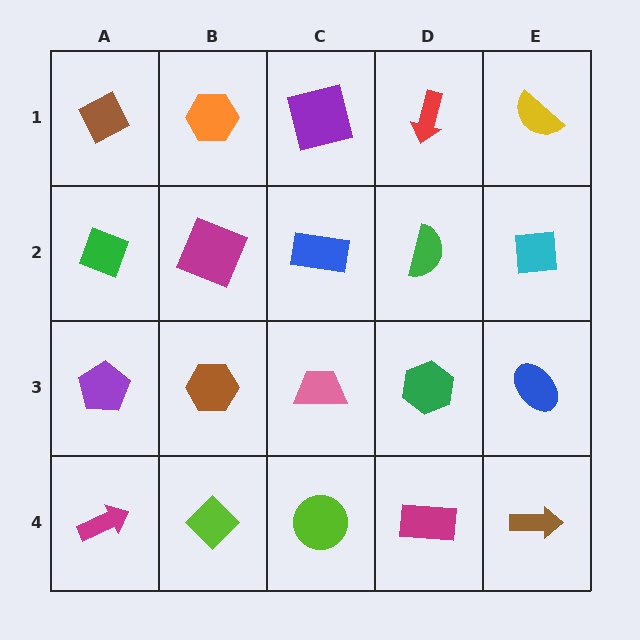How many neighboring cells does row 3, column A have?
3.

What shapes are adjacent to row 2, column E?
A yellow semicircle (row 1, column E), a blue ellipse (row 3, column E), a green semicircle (row 2, column D).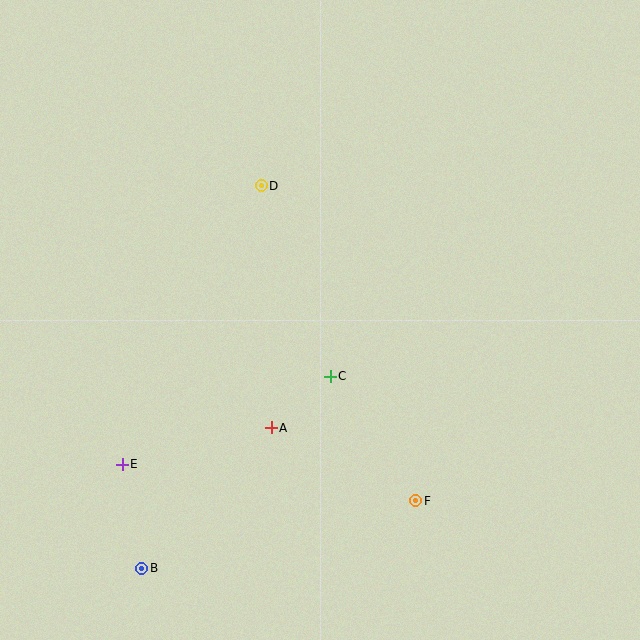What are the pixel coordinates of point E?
Point E is at (122, 464).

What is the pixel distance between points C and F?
The distance between C and F is 151 pixels.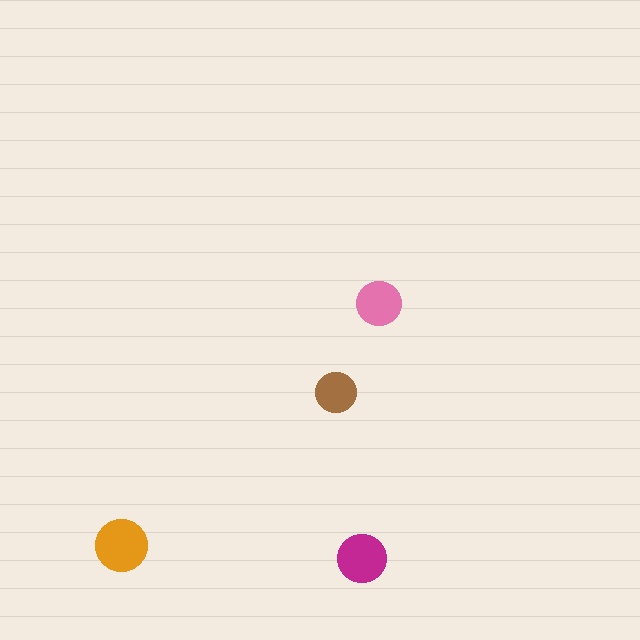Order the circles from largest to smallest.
the orange one, the magenta one, the pink one, the brown one.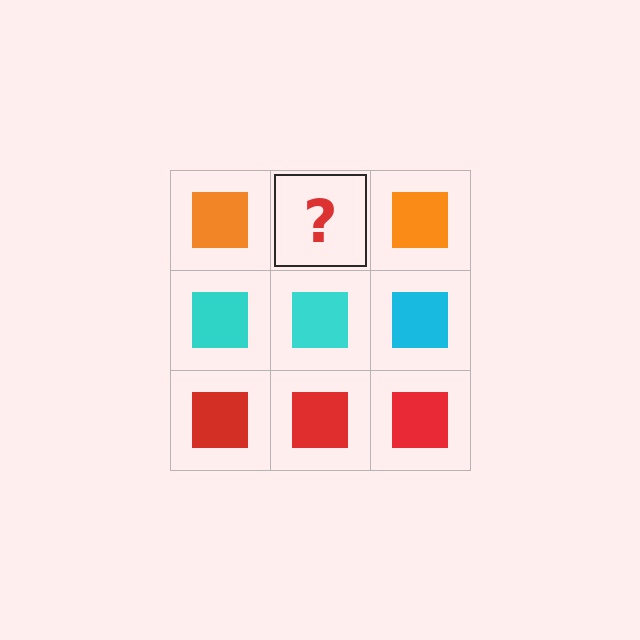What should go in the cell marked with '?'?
The missing cell should contain an orange square.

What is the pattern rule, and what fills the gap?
The rule is that each row has a consistent color. The gap should be filled with an orange square.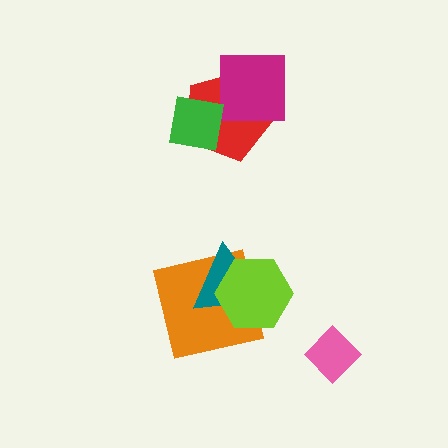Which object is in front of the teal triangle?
The lime hexagon is in front of the teal triangle.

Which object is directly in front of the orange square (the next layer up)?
The teal triangle is directly in front of the orange square.